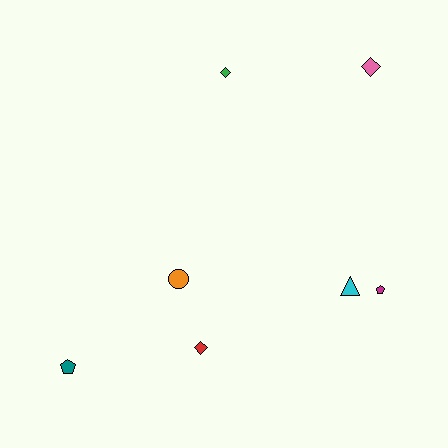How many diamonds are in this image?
There are 3 diamonds.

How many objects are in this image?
There are 7 objects.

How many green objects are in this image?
There is 1 green object.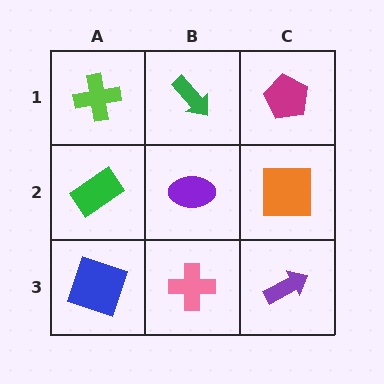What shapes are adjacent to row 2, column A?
A lime cross (row 1, column A), a blue square (row 3, column A), a purple ellipse (row 2, column B).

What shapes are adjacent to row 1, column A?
A green rectangle (row 2, column A), a green arrow (row 1, column B).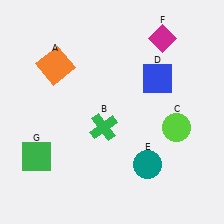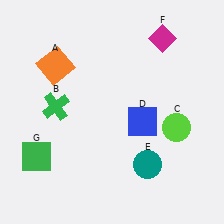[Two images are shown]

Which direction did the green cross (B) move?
The green cross (B) moved left.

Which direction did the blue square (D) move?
The blue square (D) moved down.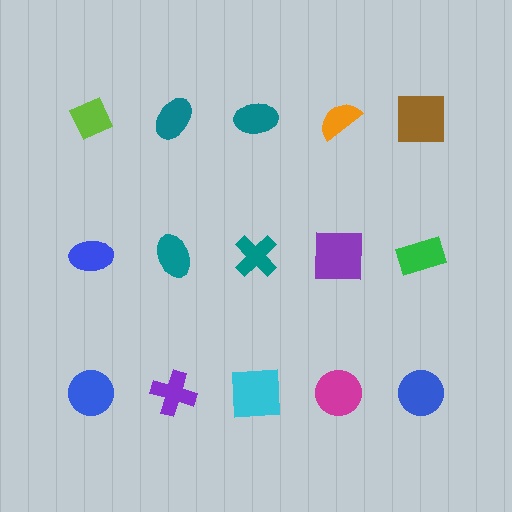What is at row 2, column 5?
A green rectangle.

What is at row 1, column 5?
A brown square.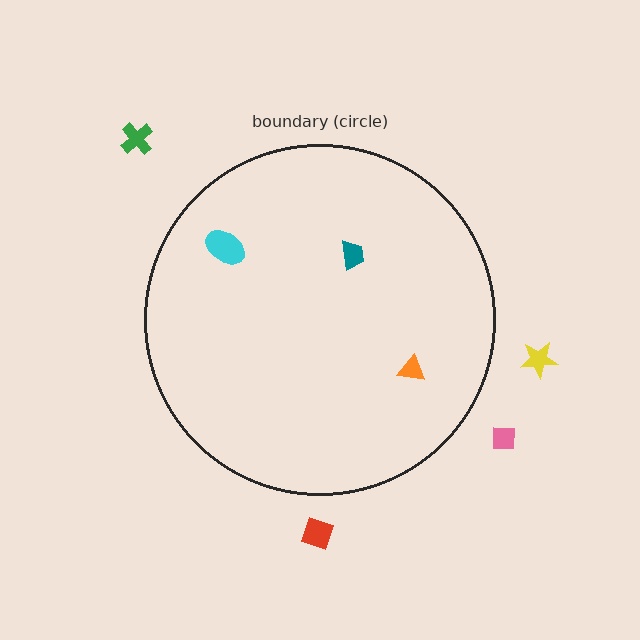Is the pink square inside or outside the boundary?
Outside.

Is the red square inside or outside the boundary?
Outside.